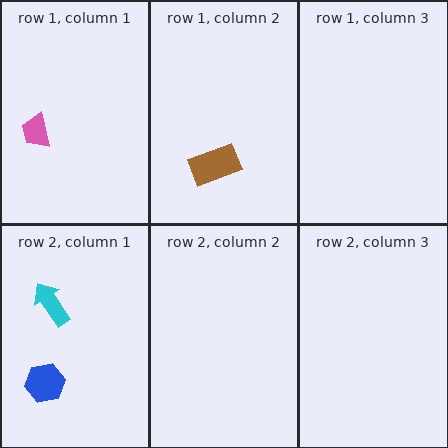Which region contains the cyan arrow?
The row 2, column 1 region.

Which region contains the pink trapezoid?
The row 1, column 1 region.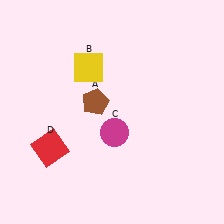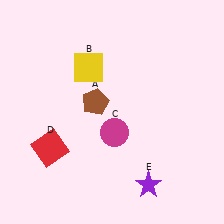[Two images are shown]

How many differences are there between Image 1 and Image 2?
There is 1 difference between the two images.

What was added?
A purple star (E) was added in Image 2.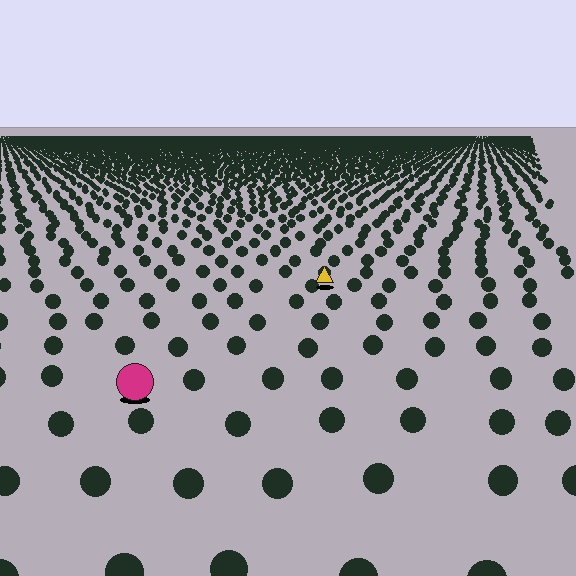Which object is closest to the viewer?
The magenta circle is closest. The texture marks near it are larger and more spread out.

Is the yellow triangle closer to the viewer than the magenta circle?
No. The magenta circle is closer — you can tell from the texture gradient: the ground texture is coarser near it.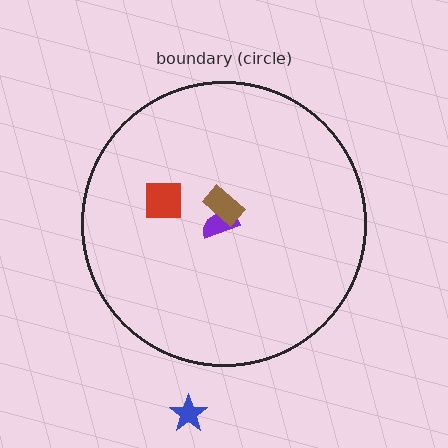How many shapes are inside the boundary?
3 inside, 1 outside.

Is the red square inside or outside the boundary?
Inside.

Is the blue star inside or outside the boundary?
Outside.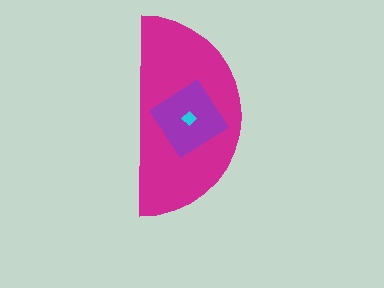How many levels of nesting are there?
3.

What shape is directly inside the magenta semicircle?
The purple diamond.